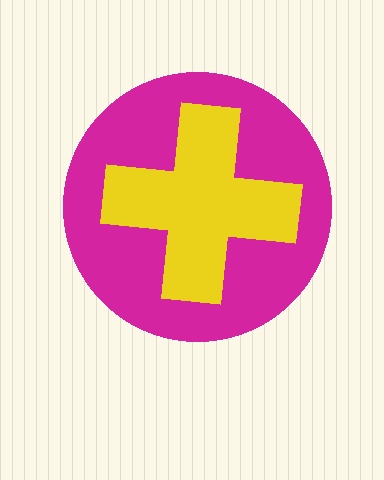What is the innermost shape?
The yellow cross.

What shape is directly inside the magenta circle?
The yellow cross.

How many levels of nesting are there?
2.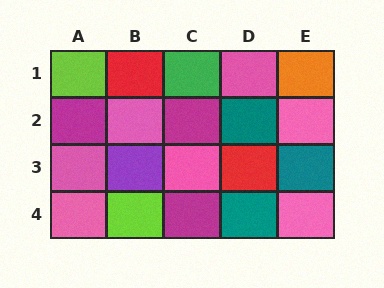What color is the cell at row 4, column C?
Magenta.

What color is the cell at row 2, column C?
Magenta.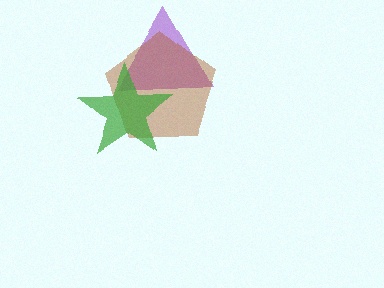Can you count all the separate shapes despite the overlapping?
Yes, there are 3 separate shapes.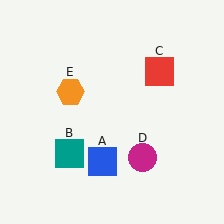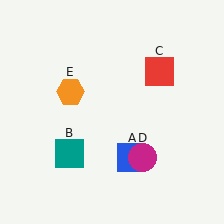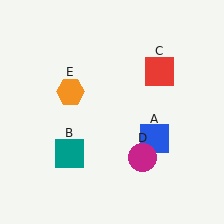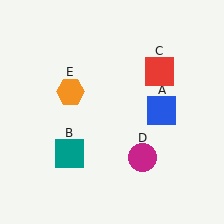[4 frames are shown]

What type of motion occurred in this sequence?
The blue square (object A) rotated counterclockwise around the center of the scene.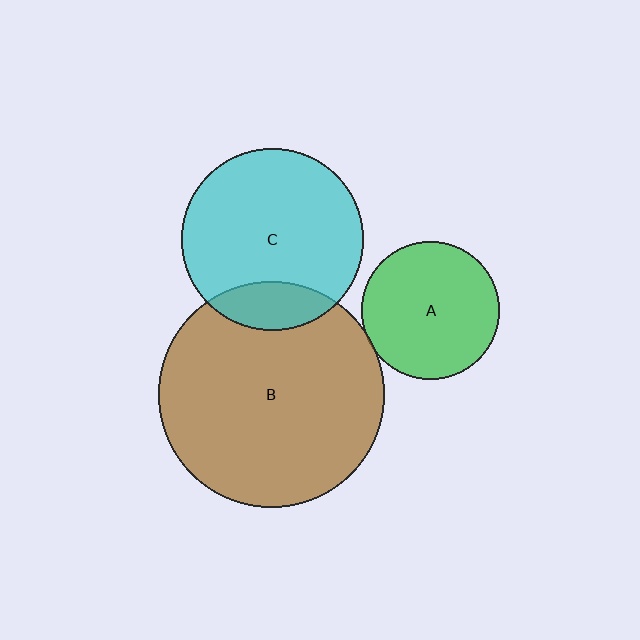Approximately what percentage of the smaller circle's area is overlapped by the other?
Approximately 5%.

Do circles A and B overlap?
Yes.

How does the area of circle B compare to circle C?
Approximately 1.5 times.